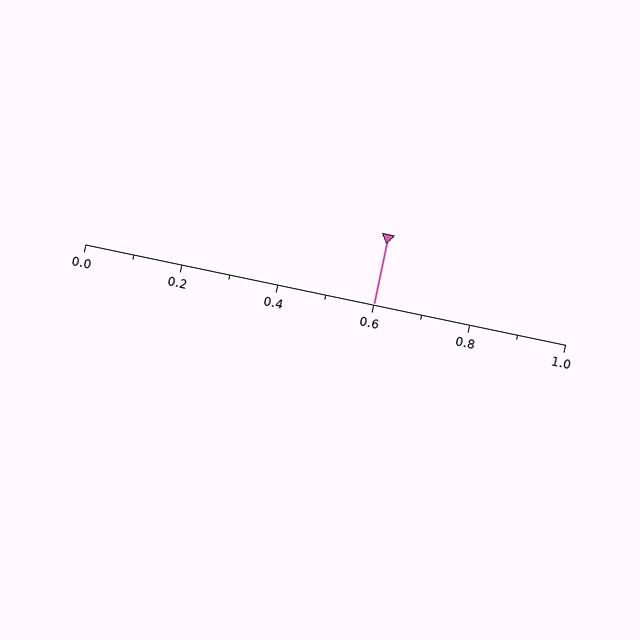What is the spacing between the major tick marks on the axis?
The major ticks are spaced 0.2 apart.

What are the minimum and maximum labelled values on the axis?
The axis runs from 0.0 to 1.0.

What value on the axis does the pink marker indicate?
The marker indicates approximately 0.6.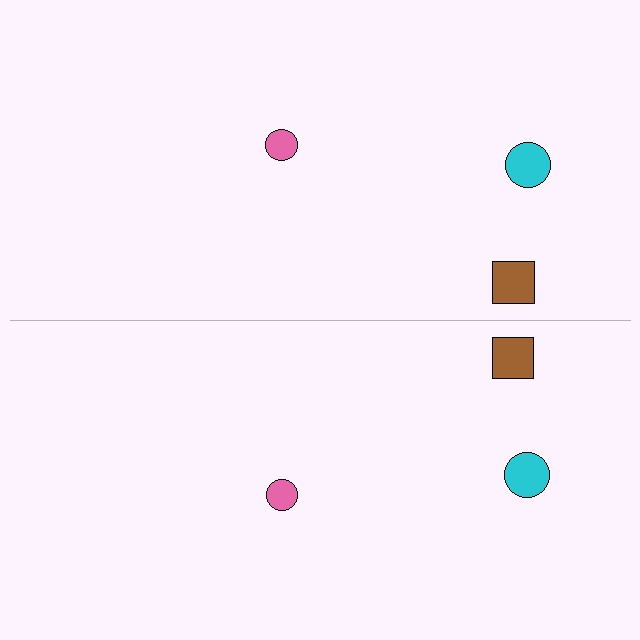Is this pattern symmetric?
Yes, this pattern has bilateral (reflection) symmetry.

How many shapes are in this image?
There are 6 shapes in this image.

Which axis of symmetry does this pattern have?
The pattern has a horizontal axis of symmetry running through the center of the image.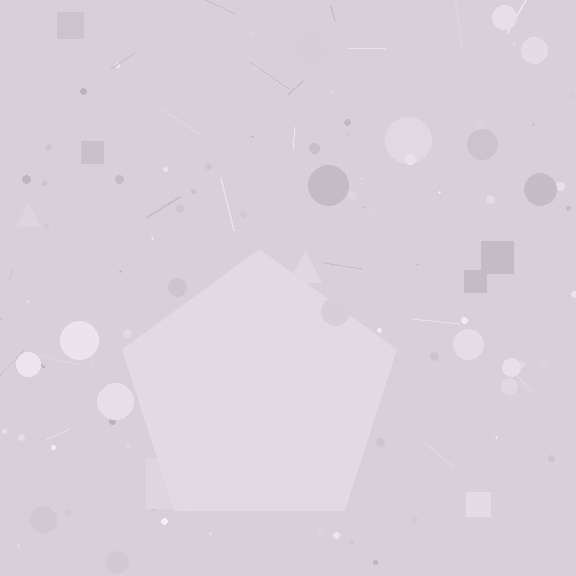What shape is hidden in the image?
A pentagon is hidden in the image.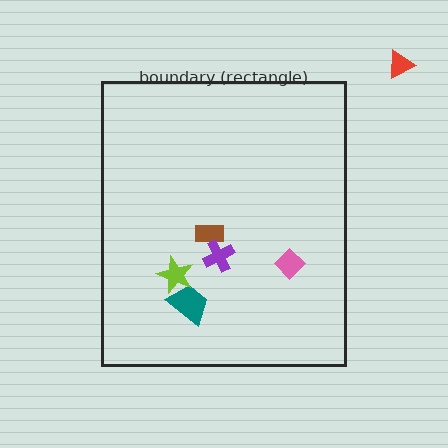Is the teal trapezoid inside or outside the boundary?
Inside.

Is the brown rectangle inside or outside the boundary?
Inside.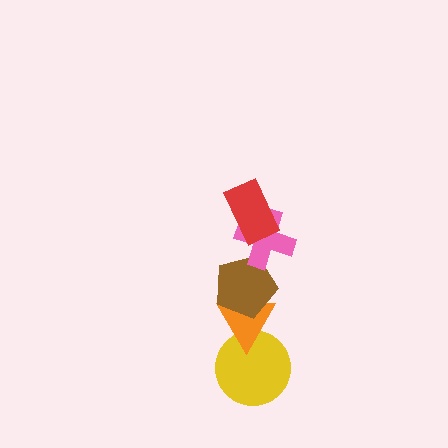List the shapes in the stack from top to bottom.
From top to bottom: the red rectangle, the pink cross, the brown pentagon, the orange triangle, the yellow circle.